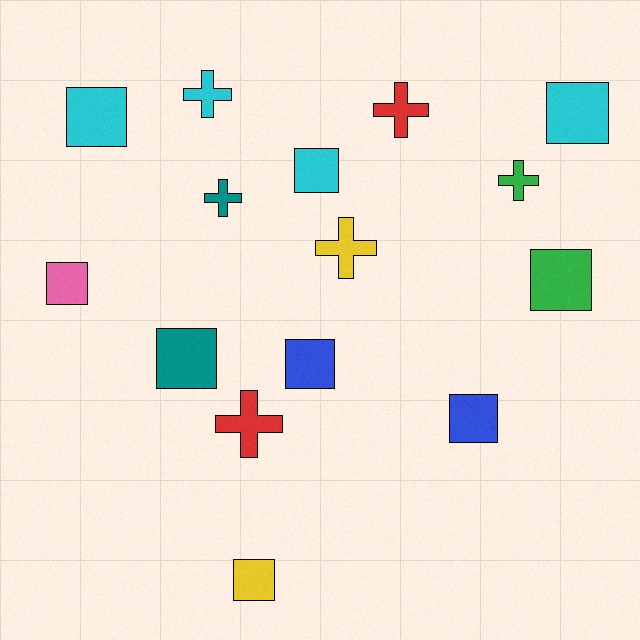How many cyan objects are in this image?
There are 4 cyan objects.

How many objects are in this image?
There are 15 objects.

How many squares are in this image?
There are 9 squares.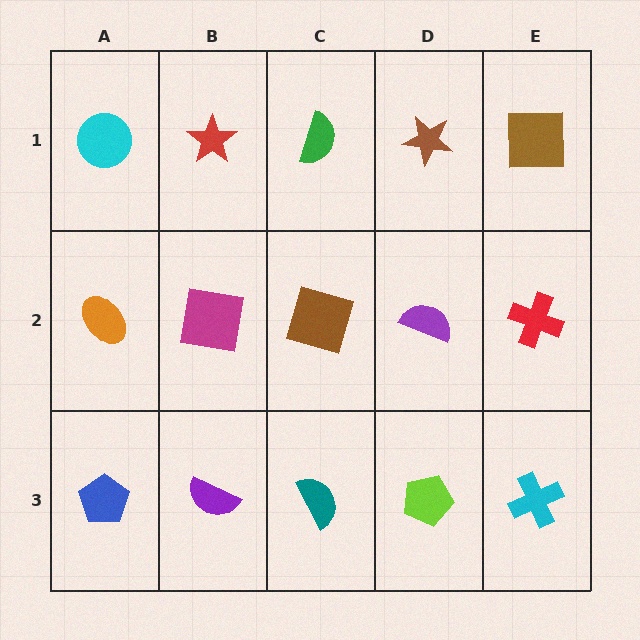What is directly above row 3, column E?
A red cross.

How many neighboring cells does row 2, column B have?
4.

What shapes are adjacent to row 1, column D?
A purple semicircle (row 2, column D), a green semicircle (row 1, column C), a brown square (row 1, column E).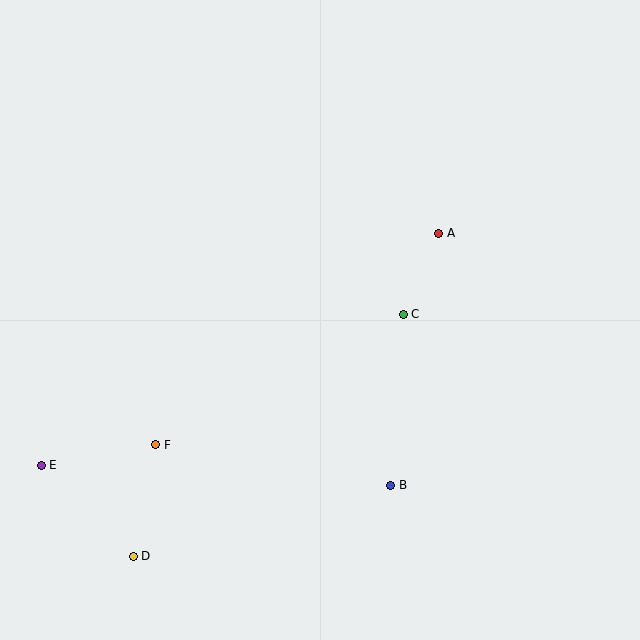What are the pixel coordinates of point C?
Point C is at (403, 314).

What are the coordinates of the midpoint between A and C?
The midpoint between A and C is at (421, 274).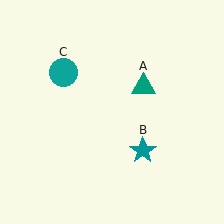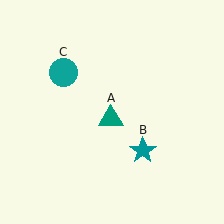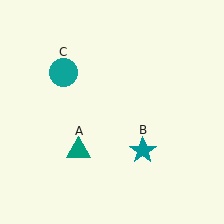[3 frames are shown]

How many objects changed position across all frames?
1 object changed position: teal triangle (object A).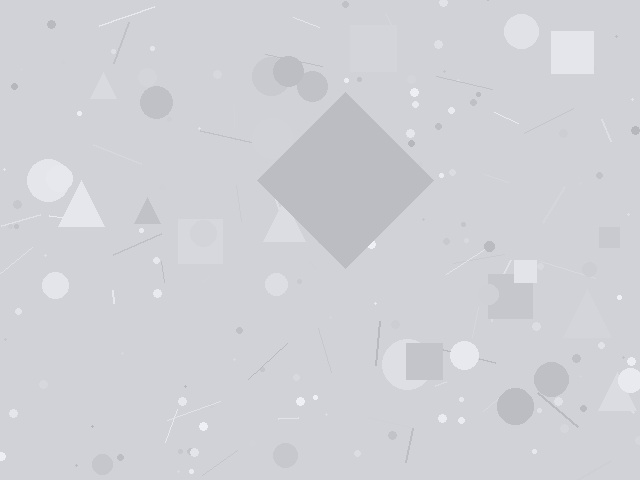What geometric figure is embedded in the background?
A diamond is embedded in the background.